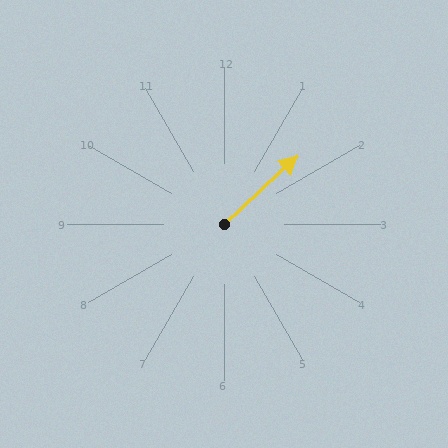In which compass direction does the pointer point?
Northeast.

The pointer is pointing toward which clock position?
Roughly 2 o'clock.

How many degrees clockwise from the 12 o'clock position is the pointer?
Approximately 47 degrees.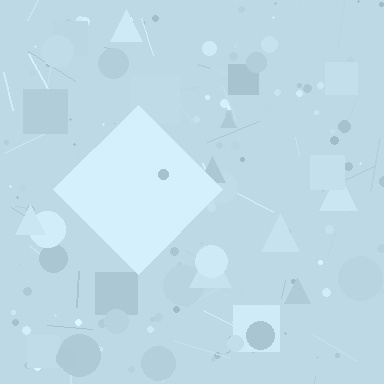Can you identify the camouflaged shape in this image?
The camouflaged shape is a diamond.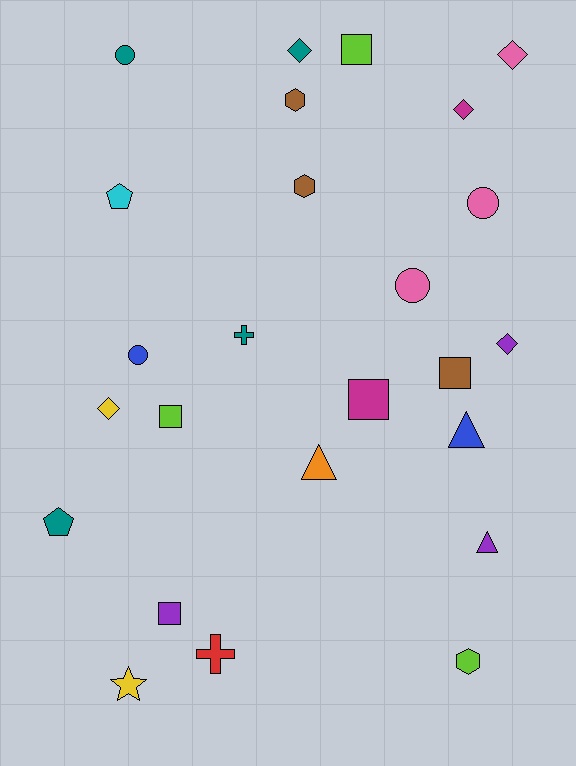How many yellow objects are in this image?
There are 2 yellow objects.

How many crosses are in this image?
There are 2 crosses.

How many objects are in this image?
There are 25 objects.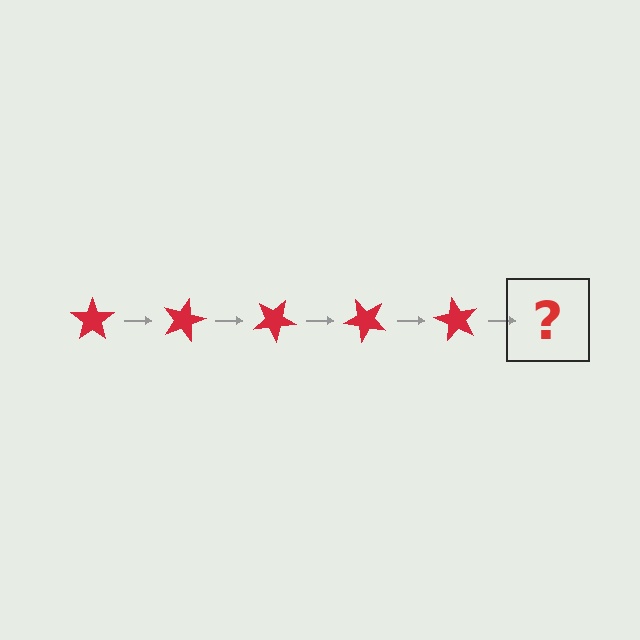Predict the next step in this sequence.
The next step is a red star rotated 75 degrees.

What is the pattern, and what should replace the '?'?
The pattern is that the star rotates 15 degrees each step. The '?' should be a red star rotated 75 degrees.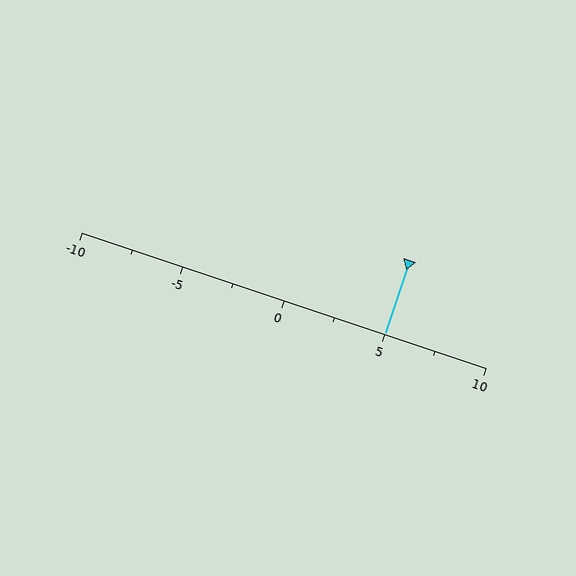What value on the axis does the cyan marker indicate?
The marker indicates approximately 5.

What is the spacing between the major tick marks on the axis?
The major ticks are spaced 5 apart.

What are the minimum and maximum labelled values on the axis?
The axis runs from -10 to 10.